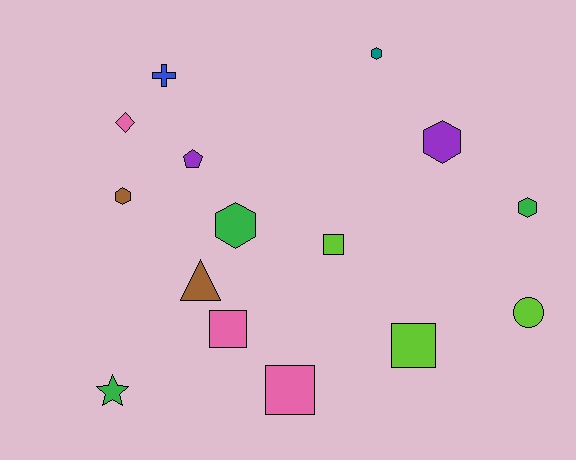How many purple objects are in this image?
There are 2 purple objects.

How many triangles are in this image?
There is 1 triangle.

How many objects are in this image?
There are 15 objects.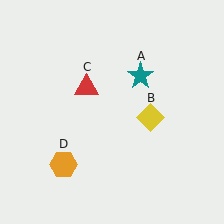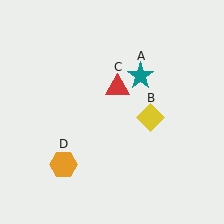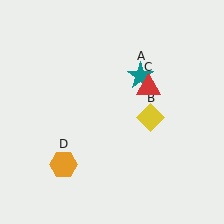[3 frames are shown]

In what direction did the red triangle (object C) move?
The red triangle (object C) moved right.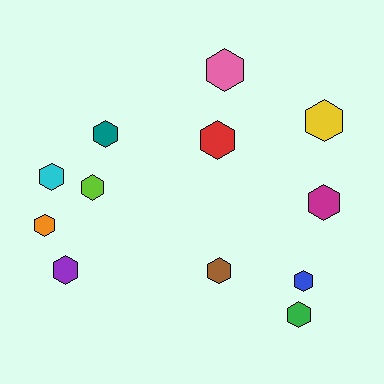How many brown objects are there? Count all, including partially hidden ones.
There is 1 brown object.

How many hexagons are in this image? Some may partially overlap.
There are 12 hexagons.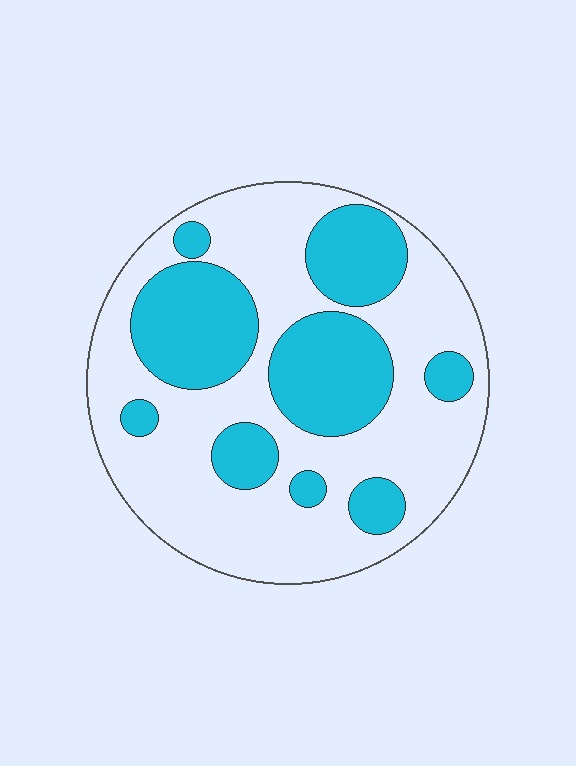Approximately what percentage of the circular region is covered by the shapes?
Approximately 35%.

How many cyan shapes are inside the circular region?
9.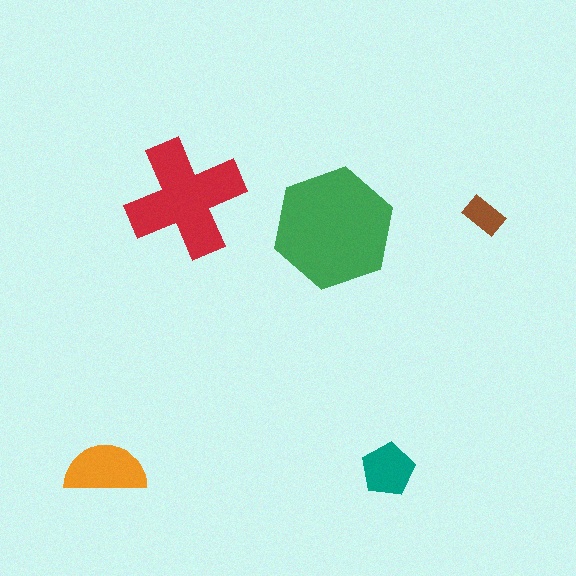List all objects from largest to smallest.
The green hexagon, the red cross, the orange semicircle, the teal pentagon, the brown rectangle.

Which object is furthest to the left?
The orange semicircle is leftmost.